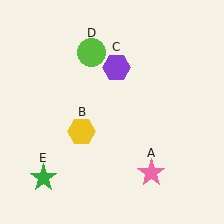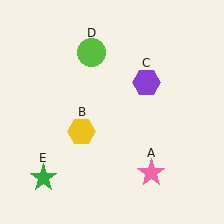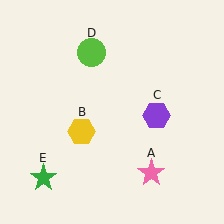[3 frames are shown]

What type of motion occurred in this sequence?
The purple hexagon (object C) rotated clockwise around the center of the scene.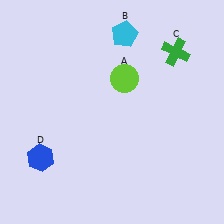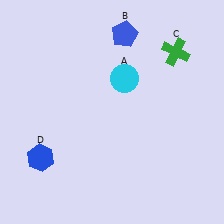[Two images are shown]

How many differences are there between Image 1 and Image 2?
There are 2 differences between the two images.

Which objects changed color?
A changed from lime to cyan. B changed from cyan to blue.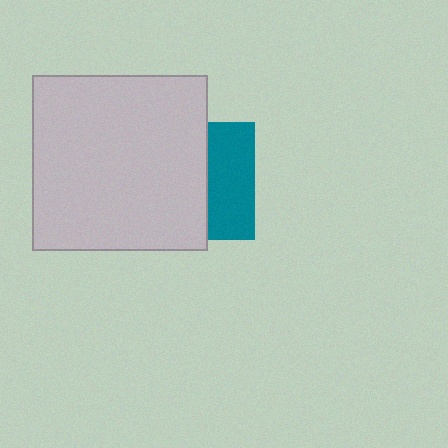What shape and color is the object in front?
The object in front is a light gray square.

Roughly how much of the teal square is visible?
A small part of it is visible (roughly 41%).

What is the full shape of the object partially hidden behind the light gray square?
The partially hidden object is a teal square.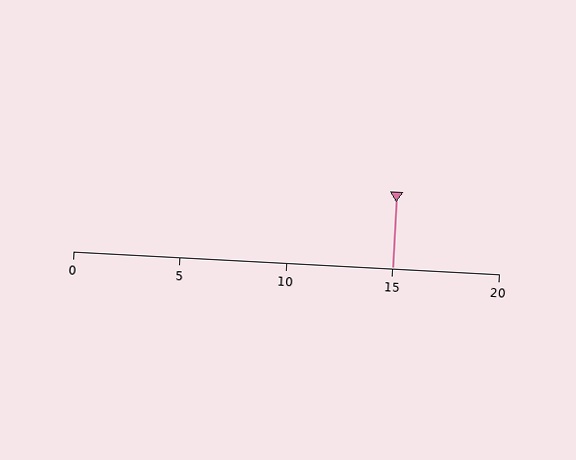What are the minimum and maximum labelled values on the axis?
The axis runs from 0 to 20.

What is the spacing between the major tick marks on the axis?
The major ticks are spaced 5 apart.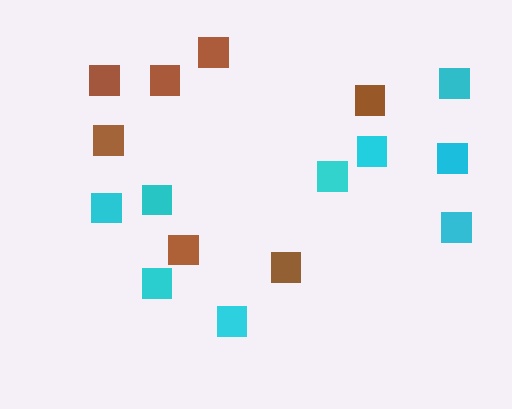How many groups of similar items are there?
There are 2 groups: one group of brown squares (7) and one group of cyan squares (9).